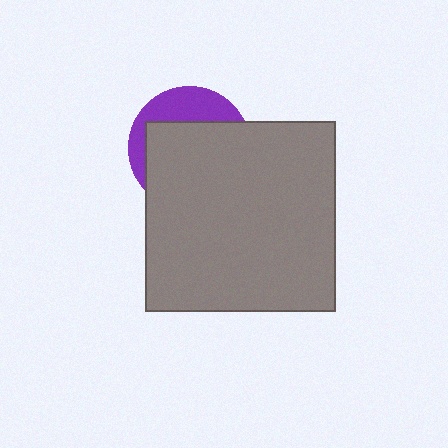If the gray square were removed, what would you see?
You would see the complete purple circle.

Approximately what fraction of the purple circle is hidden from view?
Roughly 69% of the purple circle is hidden behind the gray square.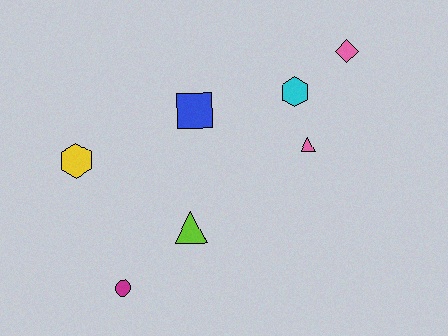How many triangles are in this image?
There are 2 triangles.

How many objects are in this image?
There are 7 objects.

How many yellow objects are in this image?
There is 1 yellow object.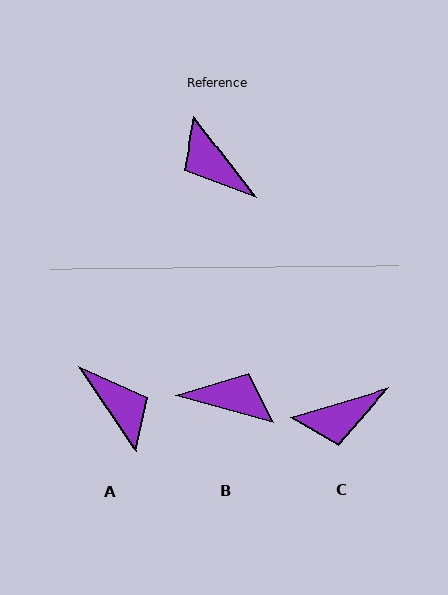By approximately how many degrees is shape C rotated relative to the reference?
Approximately 70 degrees counter-clockwise.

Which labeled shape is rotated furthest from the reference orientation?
A, about 176 degrees away.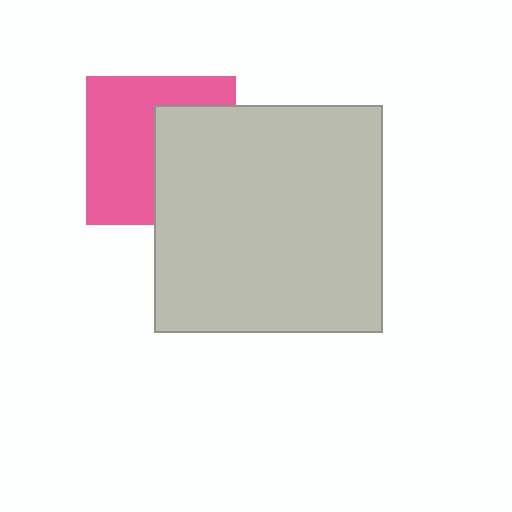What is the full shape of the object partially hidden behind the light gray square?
The partially hidden object is a pink square.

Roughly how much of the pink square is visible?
About half of it is visible (roughly 56%).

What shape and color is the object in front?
The object in front is a light gray square.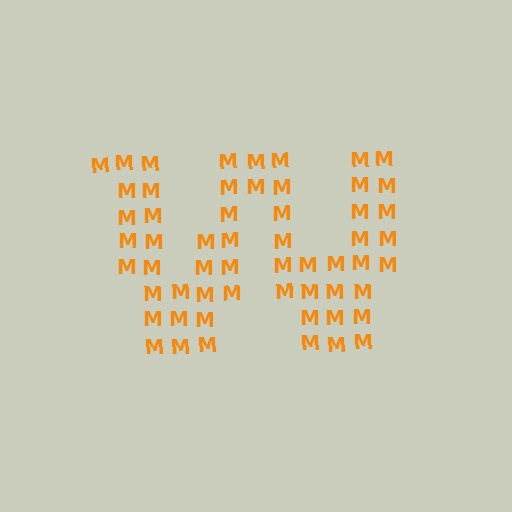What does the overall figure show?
The overall figure shows the letter W.